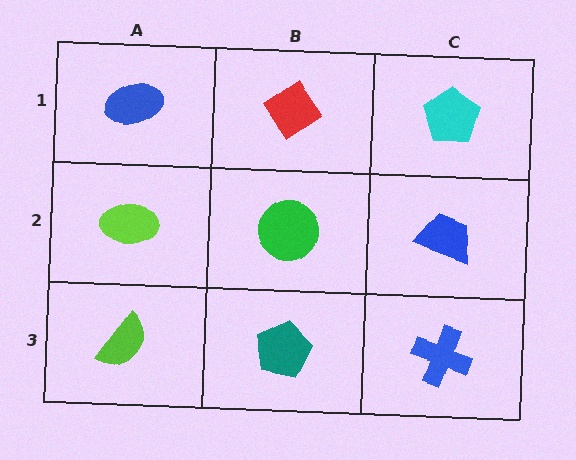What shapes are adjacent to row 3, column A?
A lime ellipse (row 2, column A), a teal pentagon (row 3, column B).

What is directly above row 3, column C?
A blue trapezoid.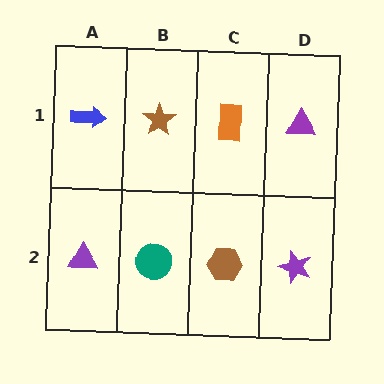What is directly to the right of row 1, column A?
A brown star.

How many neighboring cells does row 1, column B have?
3.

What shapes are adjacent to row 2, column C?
An orange rectangle (row 1, column C), a teal circle (row 2, column B), a purple star (row 2, column D).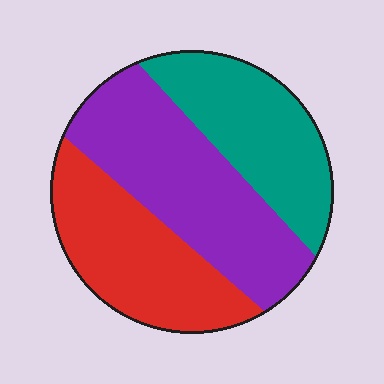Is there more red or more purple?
Purple.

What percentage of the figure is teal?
Teal covers around 30% of the figure.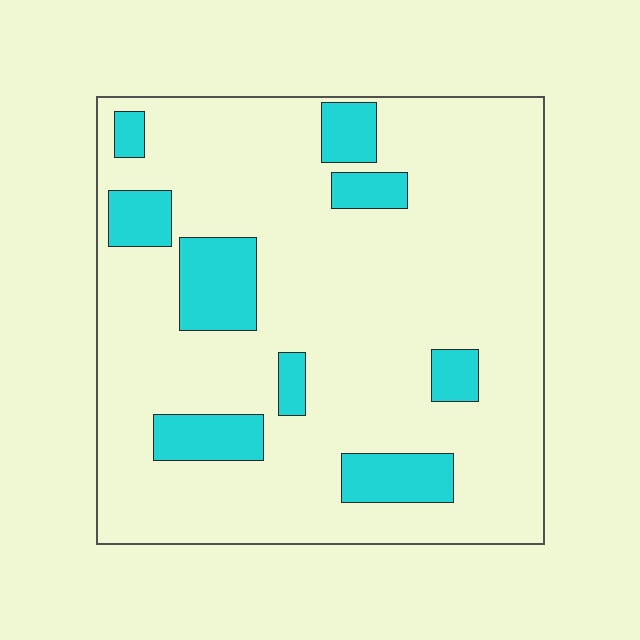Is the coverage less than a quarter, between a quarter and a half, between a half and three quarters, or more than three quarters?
Less than a quarter.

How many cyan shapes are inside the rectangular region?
9.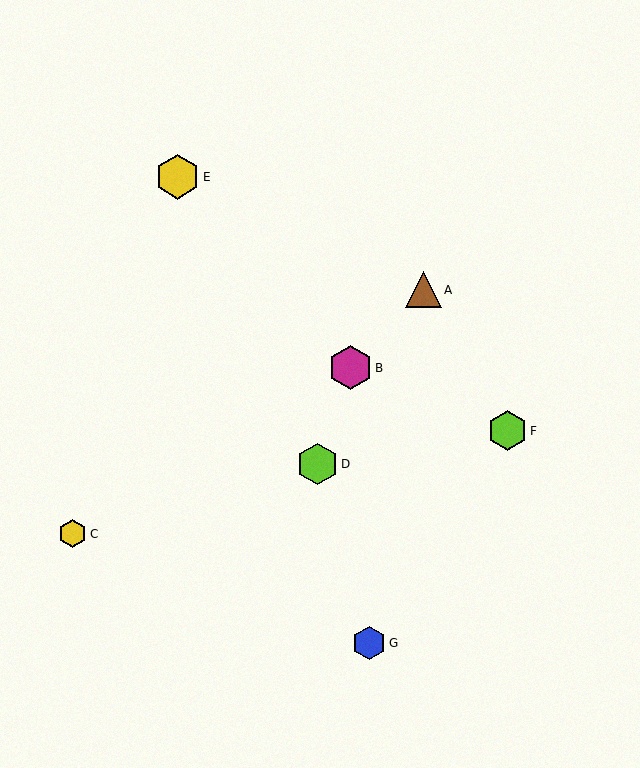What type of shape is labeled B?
Shape B is a magenta hexagon.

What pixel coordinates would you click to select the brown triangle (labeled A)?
Click at (423, 290) to select the brown triangle A.